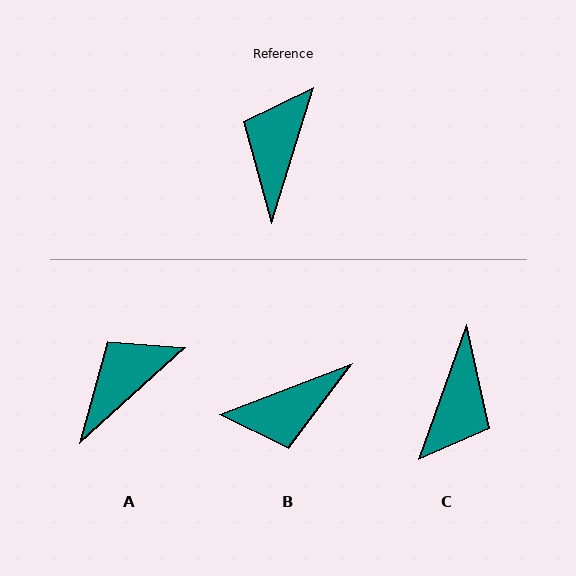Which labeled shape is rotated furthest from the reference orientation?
C, about 178 degrees away.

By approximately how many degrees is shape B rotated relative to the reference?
Approximately 128 degrees counter-clockwise.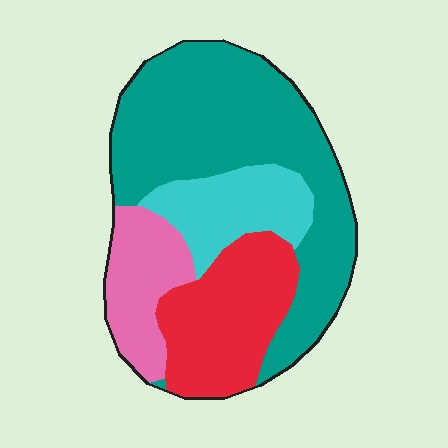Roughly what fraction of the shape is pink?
Pink covers about 15% of the shape.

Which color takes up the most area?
Teal, at roughly 50%.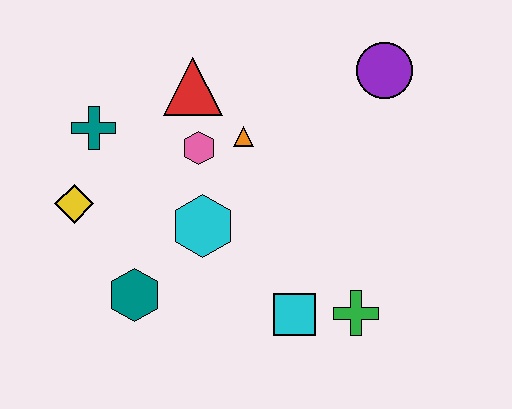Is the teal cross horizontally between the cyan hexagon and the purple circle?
No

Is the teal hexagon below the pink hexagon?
Yes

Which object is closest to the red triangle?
The pink hexagon is closest to the red triangle.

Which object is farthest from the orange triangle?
The green cross is farthest from the orange triangle.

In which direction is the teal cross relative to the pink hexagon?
The teal cross is to the left of the pink hexagon.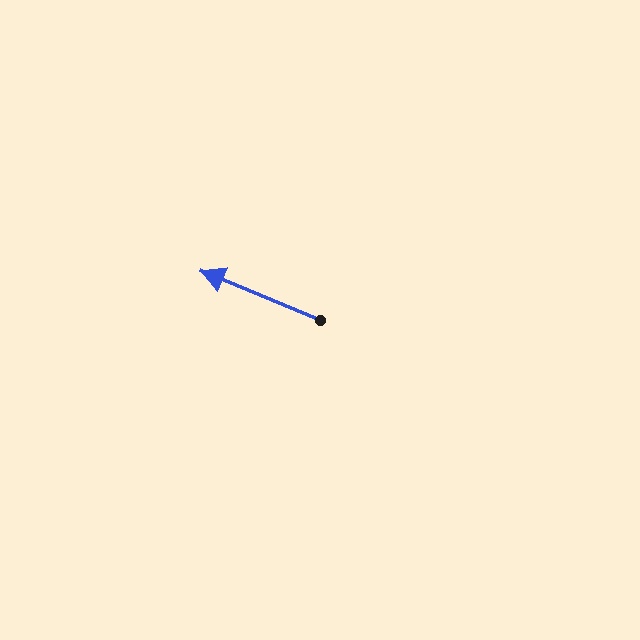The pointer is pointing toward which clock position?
Roughly 10 o'clock.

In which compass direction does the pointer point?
Northwest.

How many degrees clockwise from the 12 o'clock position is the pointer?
Approximately 293 degrees.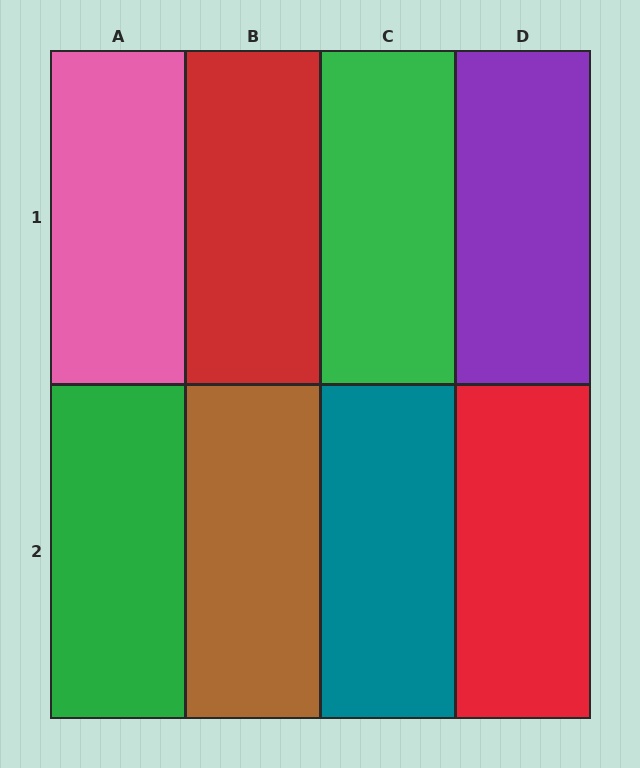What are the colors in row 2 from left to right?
Green, brown, teal, red.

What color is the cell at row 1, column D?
Purple.